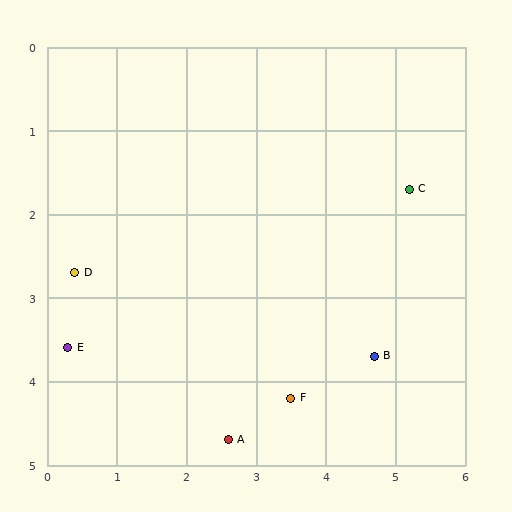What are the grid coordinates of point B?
Point B is at approximately (4.7, 3.7).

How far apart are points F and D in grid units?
Points F and D are about 3.4 grid units apart.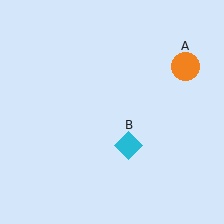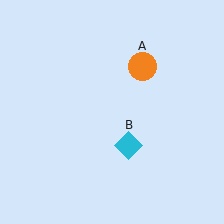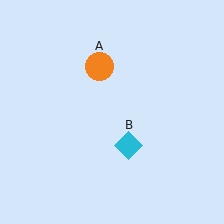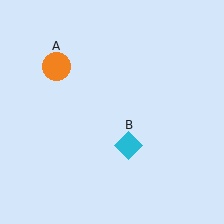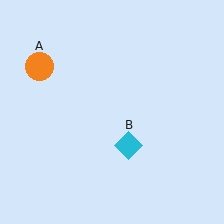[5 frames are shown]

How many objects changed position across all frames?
1 object changed position: orange circle (object A).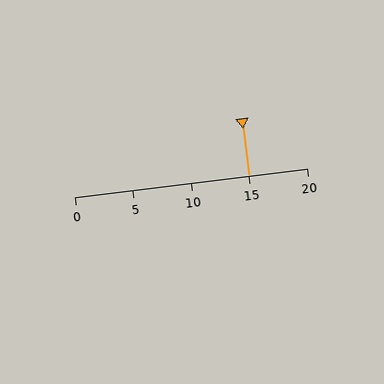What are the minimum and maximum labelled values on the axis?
The axis runs from 0 to 20.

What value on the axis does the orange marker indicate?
The marker indicates approximately 15.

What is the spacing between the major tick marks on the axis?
The major ticks are spaced 5 apart.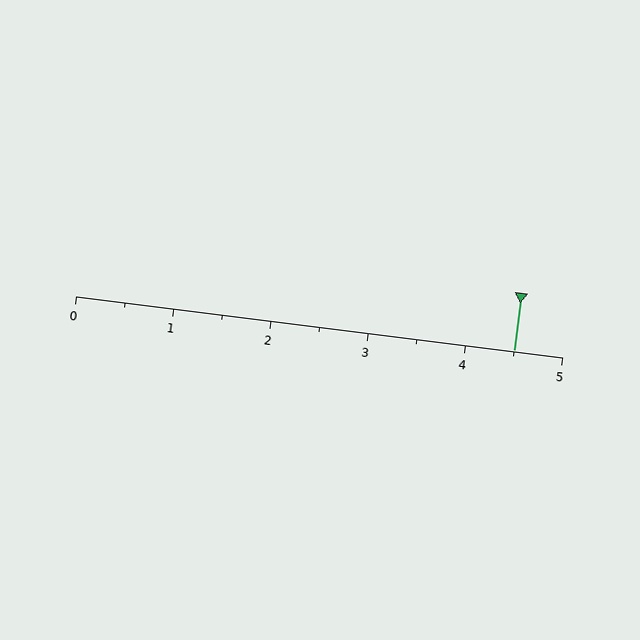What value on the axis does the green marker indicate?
The marker indicates approximately 4.5.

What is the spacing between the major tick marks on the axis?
The major ticks are spaced 1 apart.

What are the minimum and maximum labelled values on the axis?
The axis runs from 0 to 5.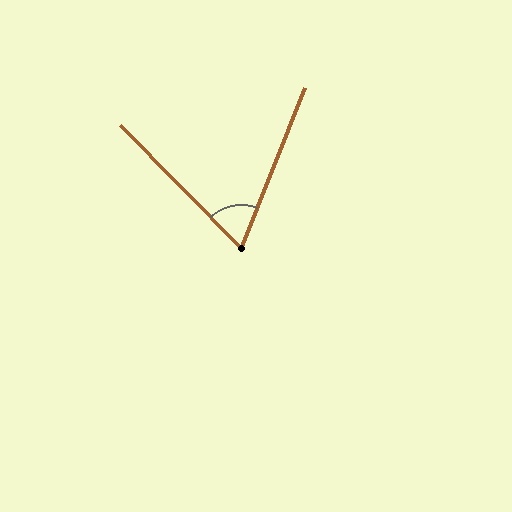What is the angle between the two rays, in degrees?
Approximately 66 degrees.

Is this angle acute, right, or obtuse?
It is acute.